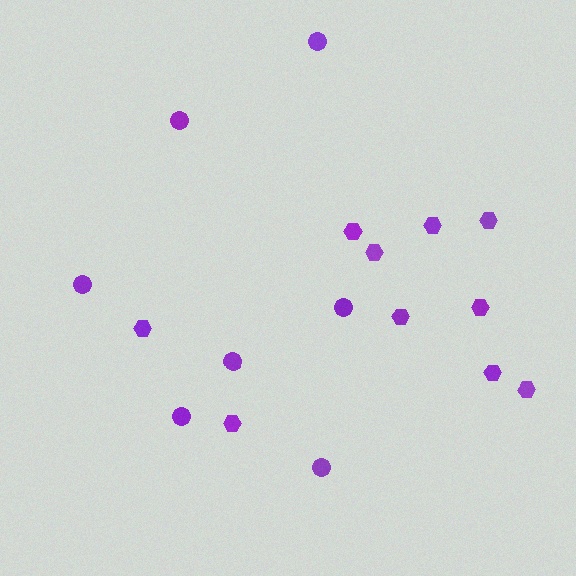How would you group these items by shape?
There are 2 groups: one group of circles (7) and one group of hexagons (10).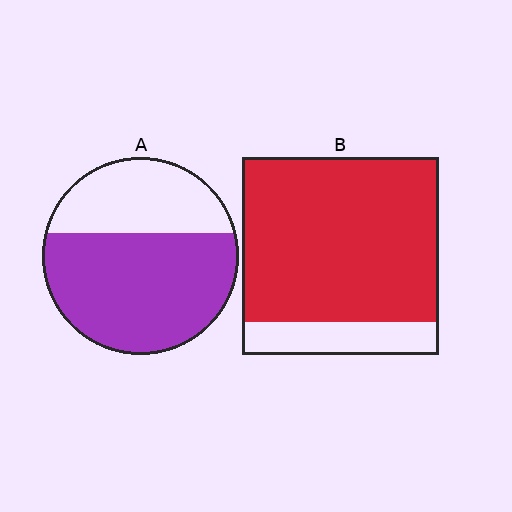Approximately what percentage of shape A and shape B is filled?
A is approximately 65% and B is approximately 85%.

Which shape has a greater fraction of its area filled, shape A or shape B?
Shape B.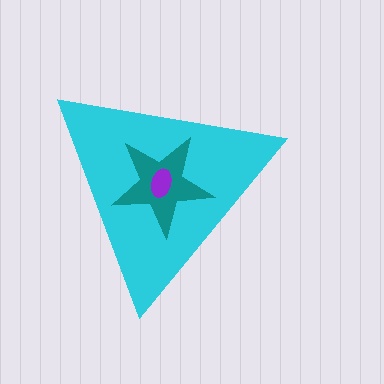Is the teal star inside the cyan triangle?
Yes.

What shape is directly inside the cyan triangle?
The teal star.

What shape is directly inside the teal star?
The purple ellipse.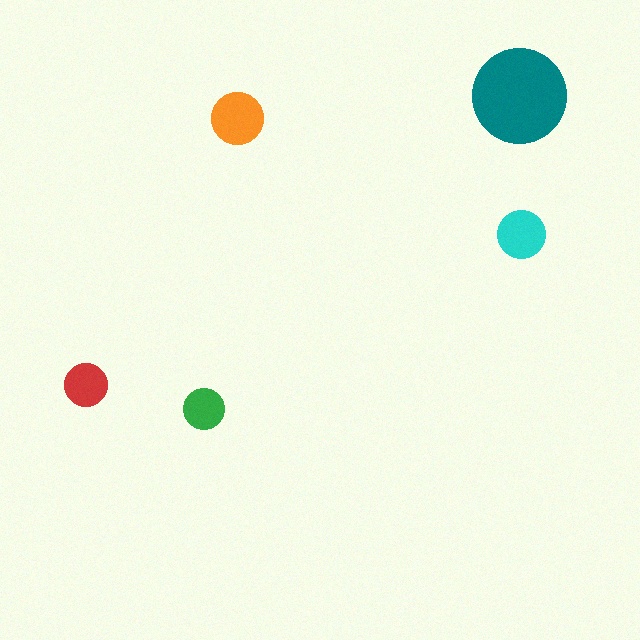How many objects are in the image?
There are 5 objects in the image.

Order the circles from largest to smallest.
the teal one, the orange one, the cyan one, the red one, the green one.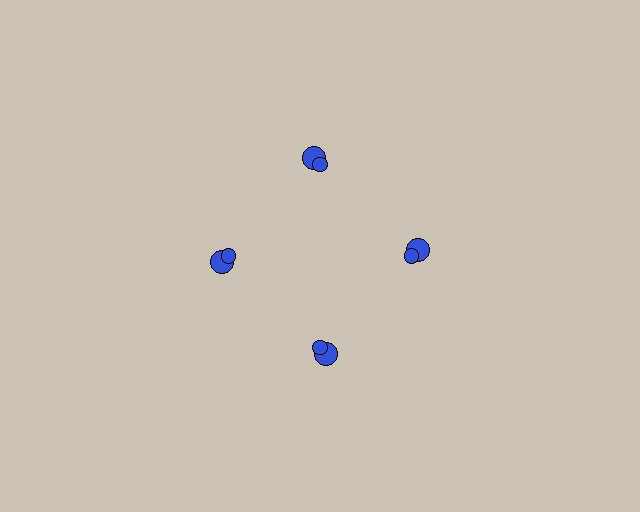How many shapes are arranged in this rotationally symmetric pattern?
There are 8 shapes, arranged in 4 groups of 2.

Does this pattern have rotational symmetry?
Yes, this pattern has 4-fold rotational symmetry. It looks the same after rotating 90 degrees around the center.